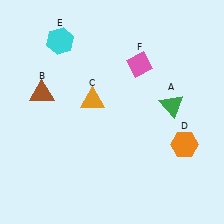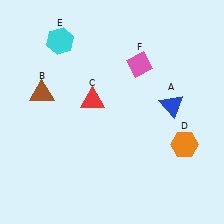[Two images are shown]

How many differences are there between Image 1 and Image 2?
There are 2 differences between the two images.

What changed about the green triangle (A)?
In Image 1, A is green. In Image 2, it changed to blue.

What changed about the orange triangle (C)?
In Image 1, C is orange. In Image 2, it changed to red.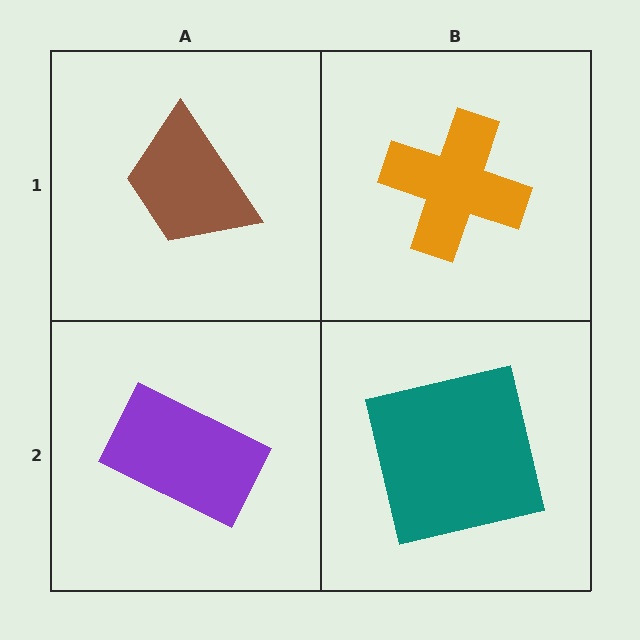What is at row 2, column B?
A teal square.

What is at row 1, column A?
A brown trapezoid.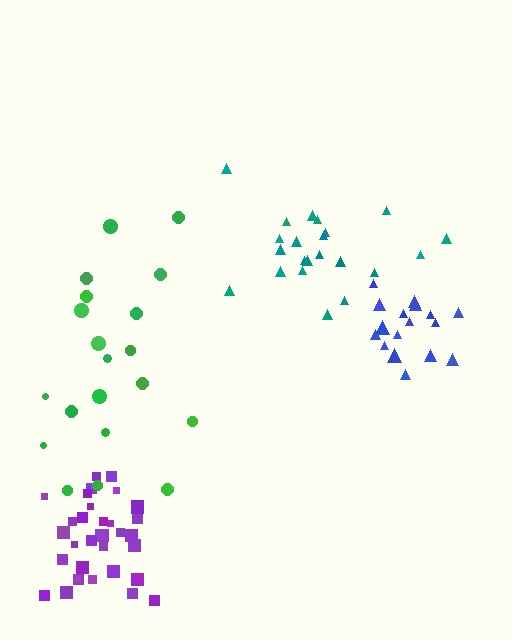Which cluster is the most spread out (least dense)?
Green.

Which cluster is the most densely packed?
Purple.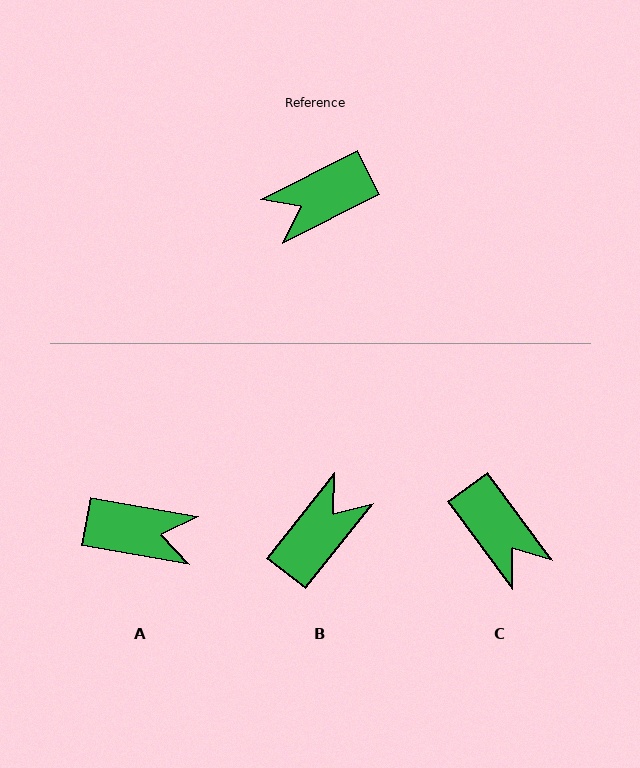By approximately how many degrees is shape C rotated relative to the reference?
Approximately 99 degrees counter-clockwise.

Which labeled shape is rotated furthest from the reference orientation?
B, about 155 degrees away.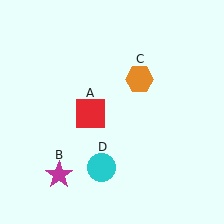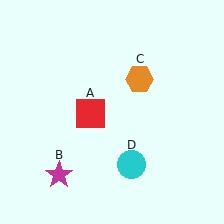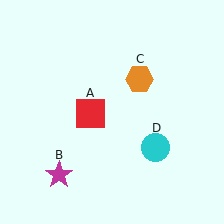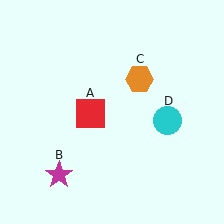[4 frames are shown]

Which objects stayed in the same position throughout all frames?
Red square (object A) and magenta star (object B) and orange hexagon (object C) remained stationary.